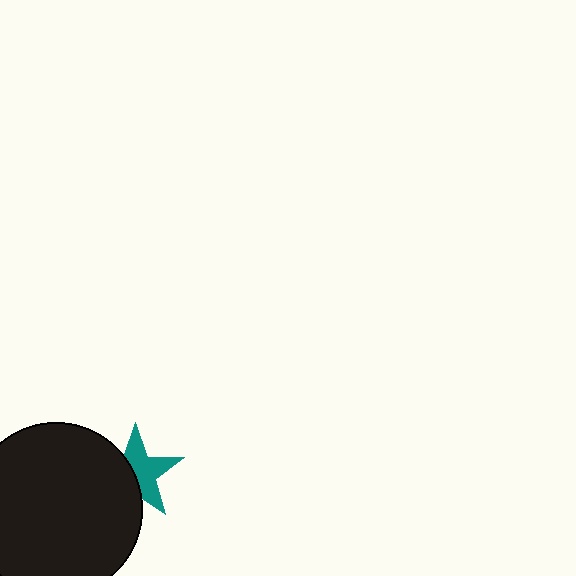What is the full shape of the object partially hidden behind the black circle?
The partially hidden object is a teal star.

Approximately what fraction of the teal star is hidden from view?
Roughly 43% of the teal star is hidden behind the black circle.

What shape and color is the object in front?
The object in front is a black circle.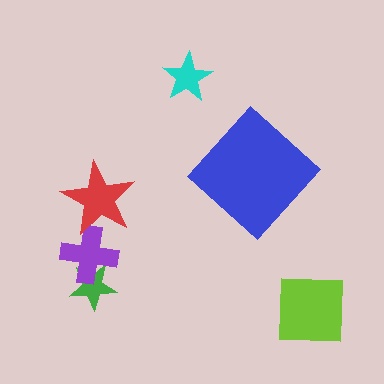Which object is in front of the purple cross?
The red star is in front of the purple cross.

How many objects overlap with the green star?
1 object overlaps with the green star.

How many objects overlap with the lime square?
0 objects overlap with the lime square.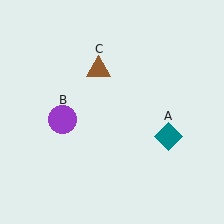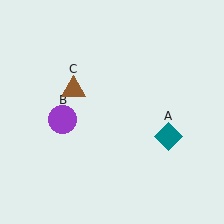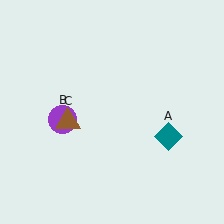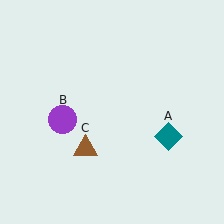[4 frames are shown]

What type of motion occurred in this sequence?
The brown triangle (object C) rotated counterclockwise around the center of the scene.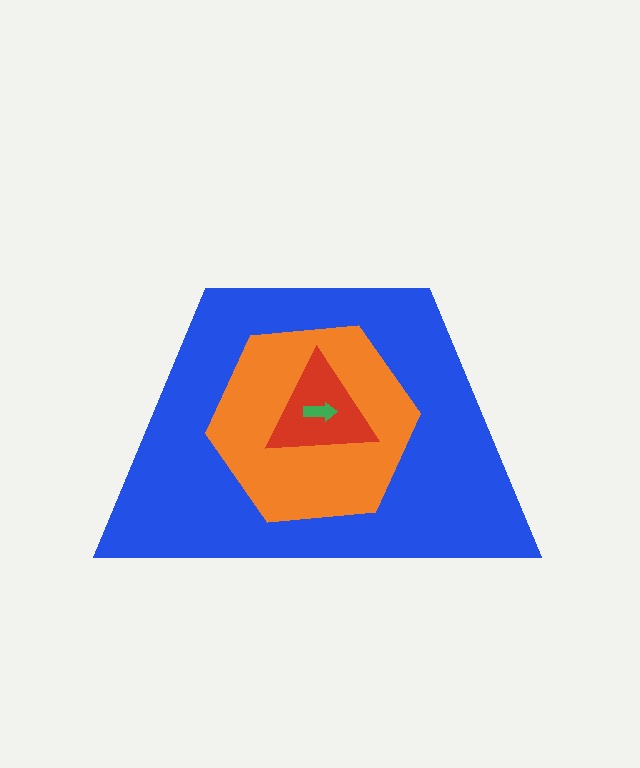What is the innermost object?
The green arrow.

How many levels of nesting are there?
4.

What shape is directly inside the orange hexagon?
The red triangle.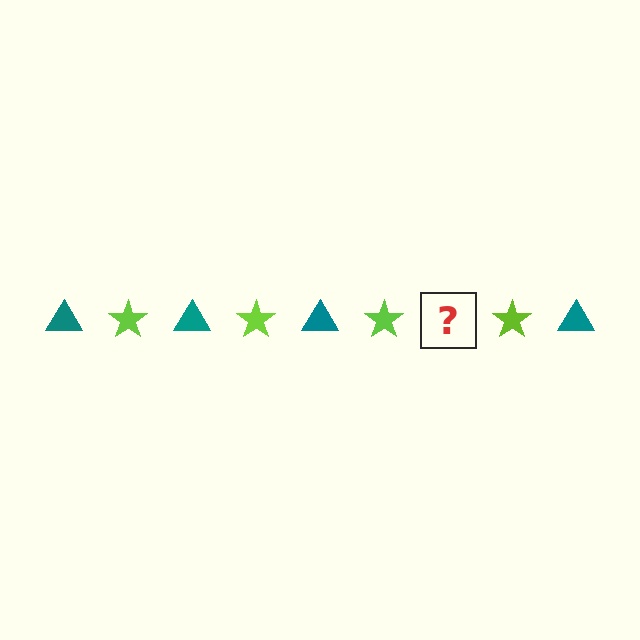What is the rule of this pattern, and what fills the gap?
The rule is that the pattern alternates between teal triangle and lime star. The gap should be filled with a teal triangle.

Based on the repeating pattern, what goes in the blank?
The blank should be a teal triangle.